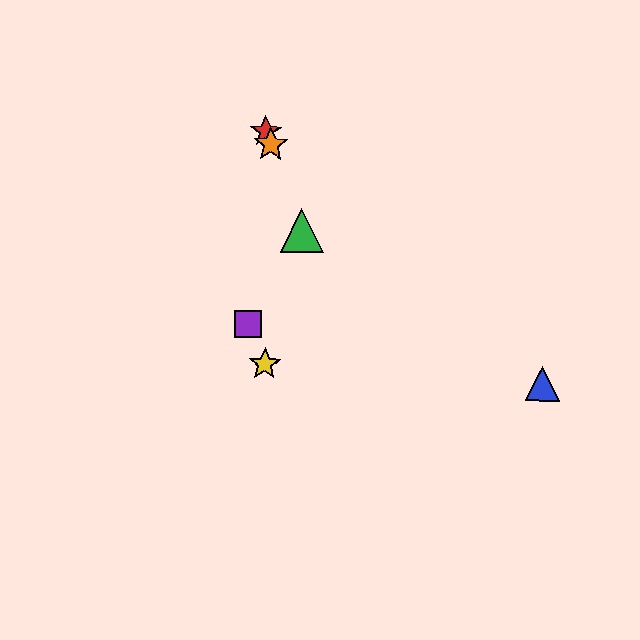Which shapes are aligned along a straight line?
The red star, the green triangle, the orange star are aligned along a straight line.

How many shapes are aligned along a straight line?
3 shapes (the red star, the green triangle, the orange star) are aligned along a straight line.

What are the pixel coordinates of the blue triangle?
The blue triangle is at (543, 384).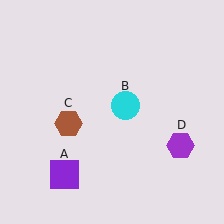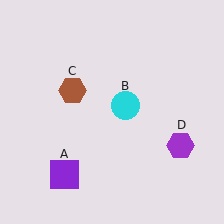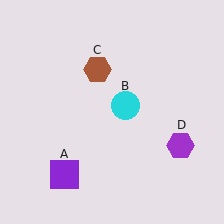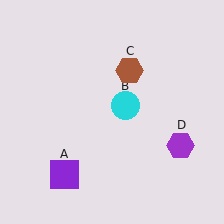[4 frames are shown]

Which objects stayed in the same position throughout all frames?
Purple square (object A) and cyan circle (object B) and purple hexagon (object D) remained stationary.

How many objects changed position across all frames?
1 object changed position: brown hexagon (object C).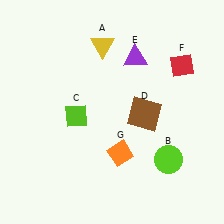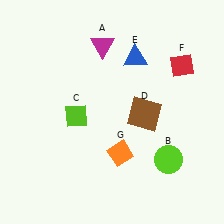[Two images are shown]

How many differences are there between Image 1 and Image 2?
There are 2 differences between the two images.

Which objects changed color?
A changed from yellow to magenta. E changed from purple to blue.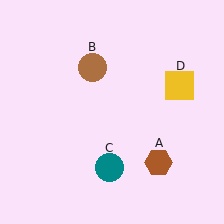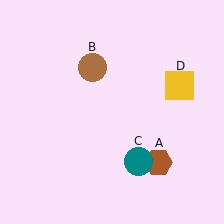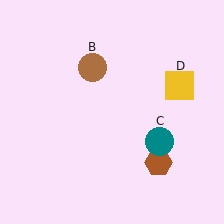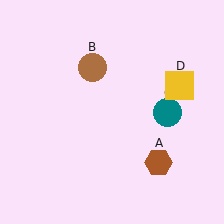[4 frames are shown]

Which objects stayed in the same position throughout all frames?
Brown hexagon (object A) and brown circle (object B) and yellow square (object D) remained stationary.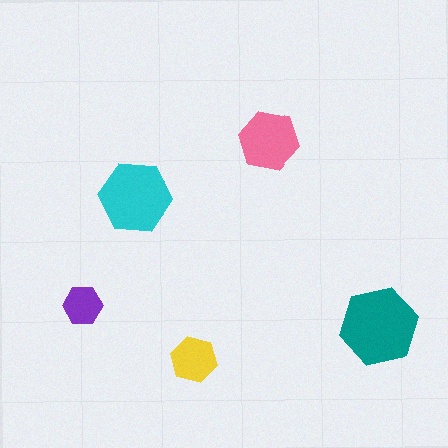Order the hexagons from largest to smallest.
the teal one, the cyan one, the pink one, the yellow one, the purple one.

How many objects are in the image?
There are 5 objects in the image.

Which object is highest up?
The pink hexagon is topmost.